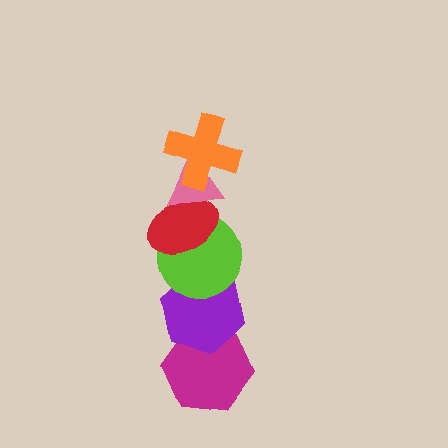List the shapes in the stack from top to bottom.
From top to bottom: the orange cross, the pink triangle, the red ellipse, the lime circle, the purple hexagon, the magenta hexagon.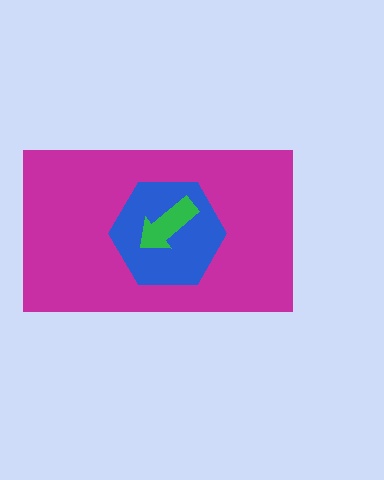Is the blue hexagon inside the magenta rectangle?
Yes.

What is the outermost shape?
The magenta rectangle.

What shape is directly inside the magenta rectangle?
The blue hexagon.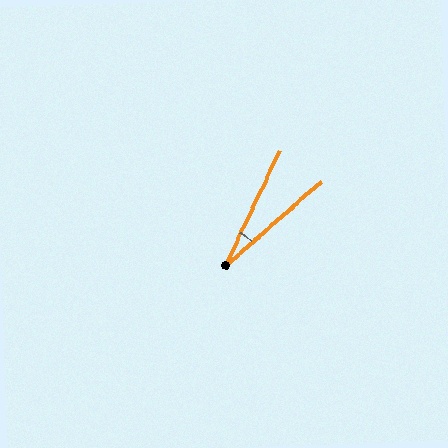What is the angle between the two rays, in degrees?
Approximately 23 degrees.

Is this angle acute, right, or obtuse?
It is acute.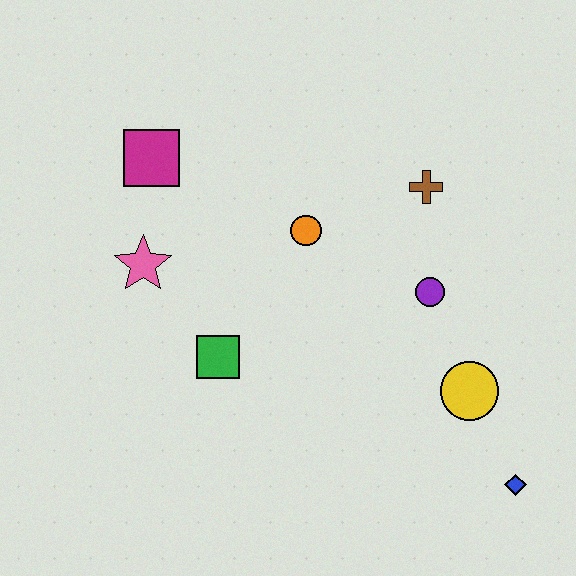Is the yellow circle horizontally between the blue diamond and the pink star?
Yes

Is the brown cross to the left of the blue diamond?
Yes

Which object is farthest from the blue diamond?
The magenta square is farthest from the blue diamond.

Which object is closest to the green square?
The pink star is closest to the green square.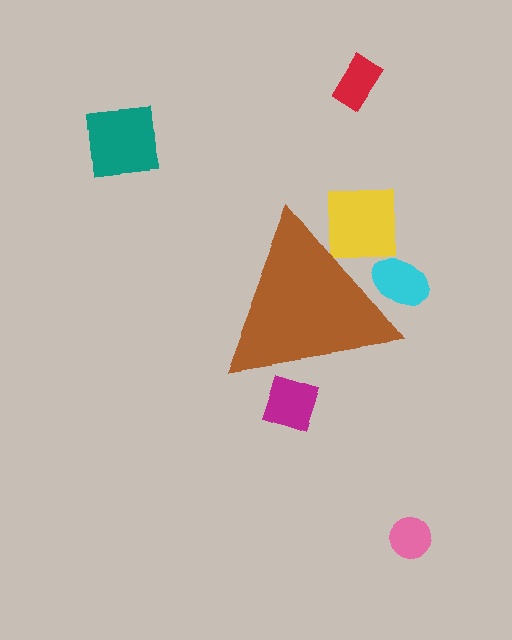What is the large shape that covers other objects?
A brown triangle.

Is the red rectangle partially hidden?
No, the red rectangle is fully visible.